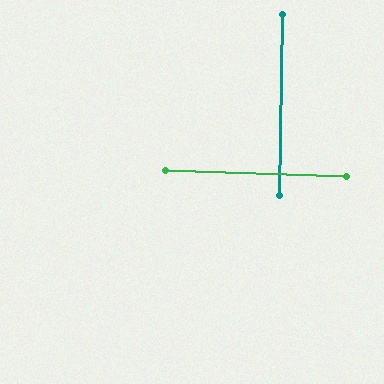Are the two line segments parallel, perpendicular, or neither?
Perpendicular — they meet at approximately 89°.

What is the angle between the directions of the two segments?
Approximately 89 degrees.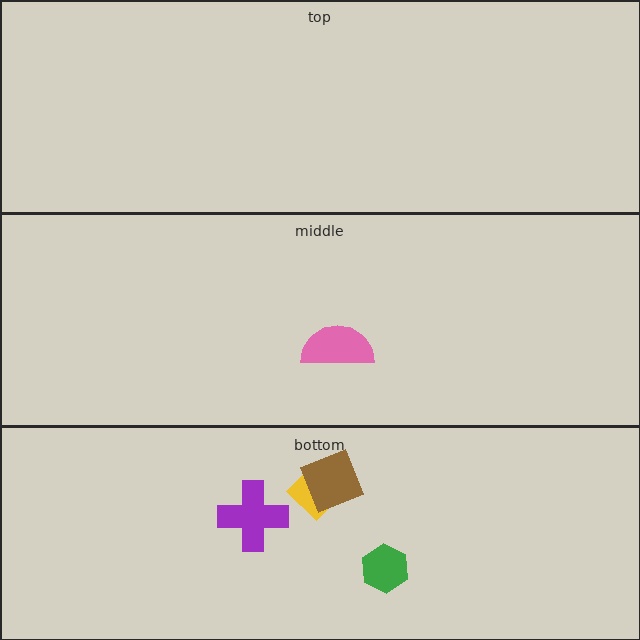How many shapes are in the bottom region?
4.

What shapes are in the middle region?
The pink semicircle.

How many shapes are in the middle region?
1.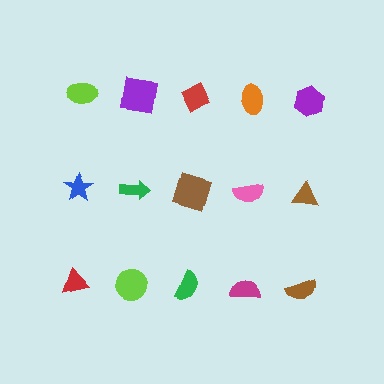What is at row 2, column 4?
A pink semicircle.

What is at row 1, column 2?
A purple square.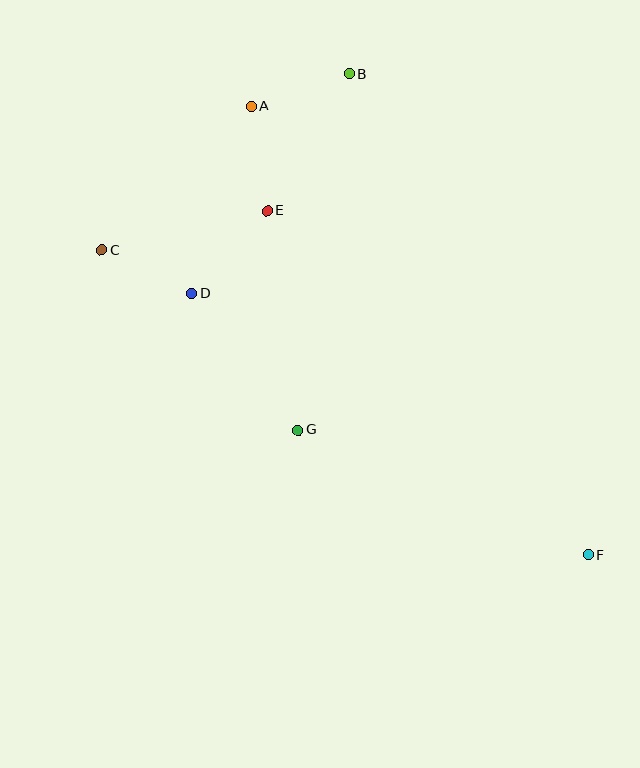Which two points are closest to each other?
Points C and D are closest to each other.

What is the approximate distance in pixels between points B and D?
The distance between B and D is approximately 270 pixels.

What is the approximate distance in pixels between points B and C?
The distance between B and C is approximately 304 pixels.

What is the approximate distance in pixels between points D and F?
The distance between D and F is approximately 475 pixels.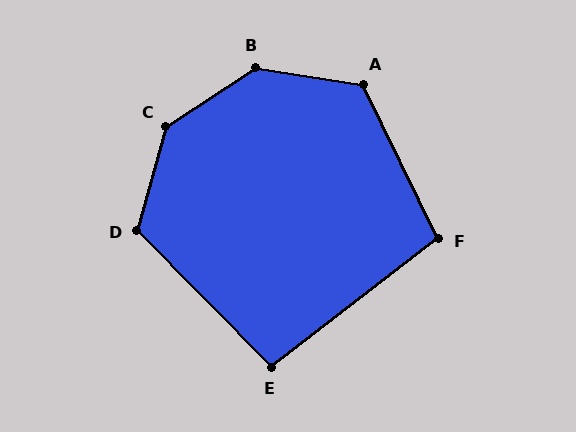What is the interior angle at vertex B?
Approximately 138 degrees (obtuse).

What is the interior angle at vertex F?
Approximately 102 degrees (obtuse).